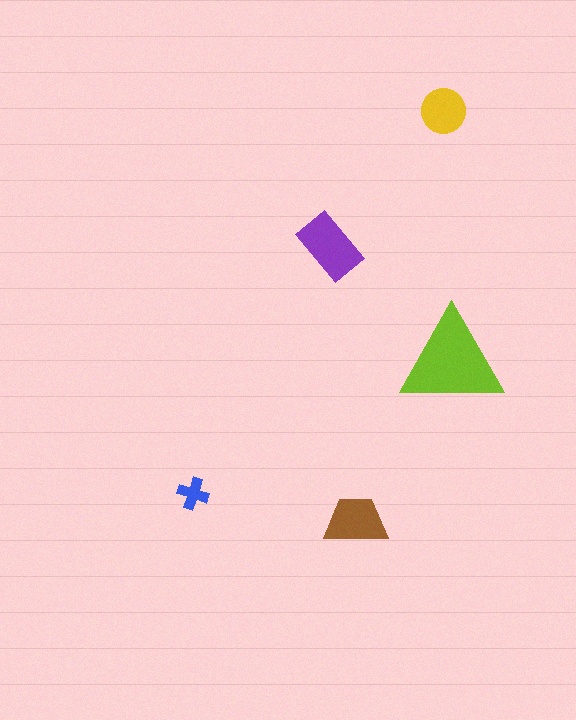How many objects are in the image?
There are 5 objects in the image.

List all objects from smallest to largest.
The blue cross, the yellow circle, the brown trapezoid, the purple rectangle, the lime triangle.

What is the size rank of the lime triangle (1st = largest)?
1st.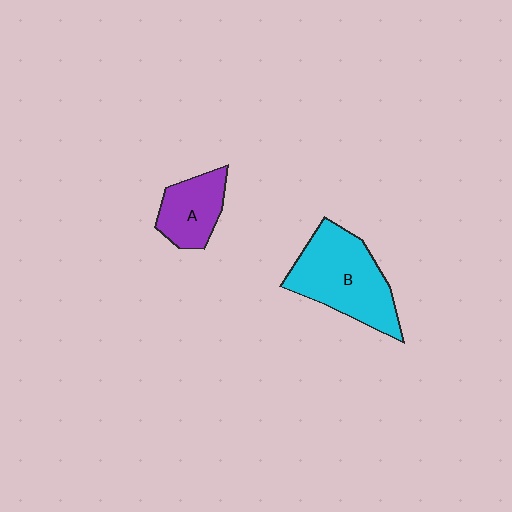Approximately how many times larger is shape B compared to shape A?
Approximately 1.8 times.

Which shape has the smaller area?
Shape A (purple).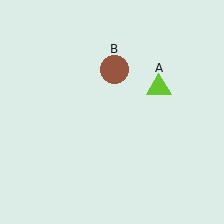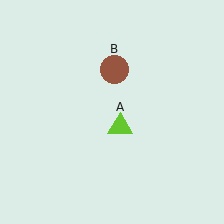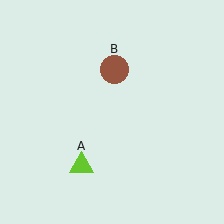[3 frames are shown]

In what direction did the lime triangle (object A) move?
The lime triangle (object A) moved down and to the left.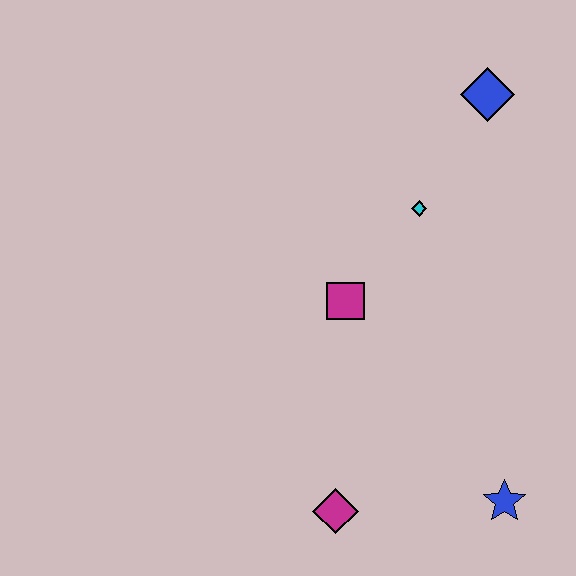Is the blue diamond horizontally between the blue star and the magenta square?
Yes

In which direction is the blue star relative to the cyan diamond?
The blue star is below the cyan diamond.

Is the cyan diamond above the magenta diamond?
Yes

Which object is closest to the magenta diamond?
The blue star is closest to the magenta diamond.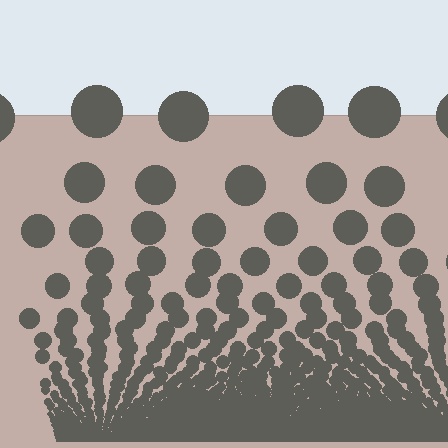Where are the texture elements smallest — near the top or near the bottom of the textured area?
Near the bottom.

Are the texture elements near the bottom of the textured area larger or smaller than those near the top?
Smaller. The gradient is inverted — elements near the bottom are smaller and denser.